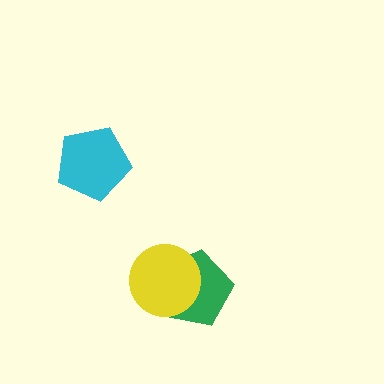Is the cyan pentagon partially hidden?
No, no other shape covers it.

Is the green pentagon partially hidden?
Yes, it is partially covered by another shape.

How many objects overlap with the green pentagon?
1 object overlaps with the green pentagon.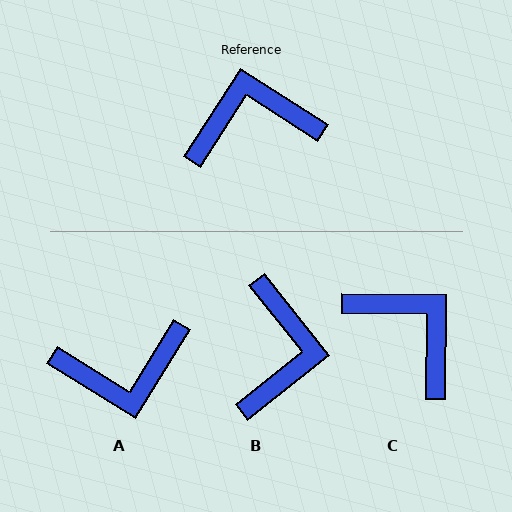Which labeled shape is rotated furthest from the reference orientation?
A, about 179 degrees away.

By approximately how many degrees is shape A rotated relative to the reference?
Approximately 179 degrees clockwise.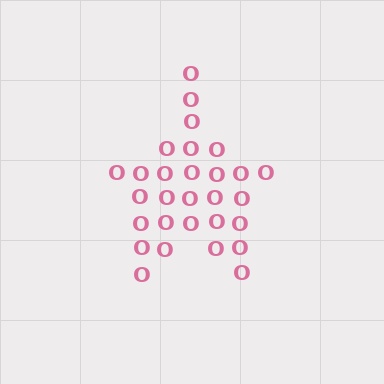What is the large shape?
The large shape is a star.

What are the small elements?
The small elements are letter O's.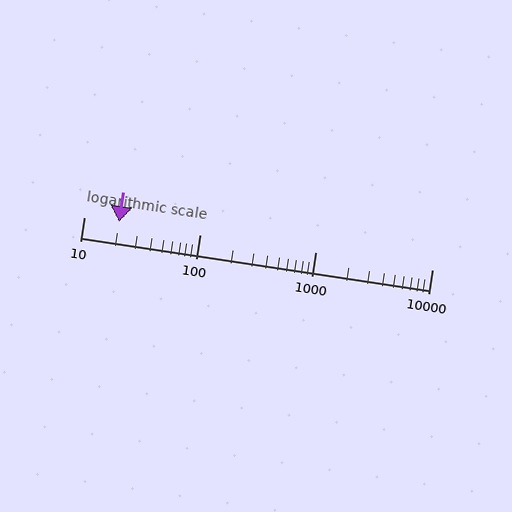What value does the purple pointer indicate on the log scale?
The pointer indicates approximately 20.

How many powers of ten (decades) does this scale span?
The scale spans 3 decades, from 10 to 10000.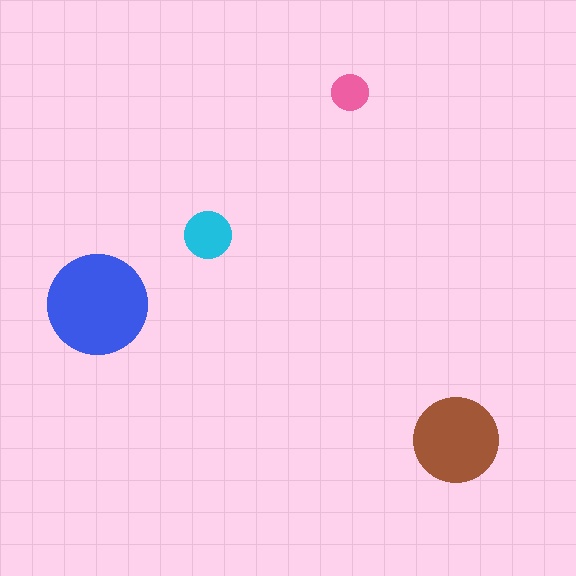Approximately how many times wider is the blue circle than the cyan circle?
About 2 times wider.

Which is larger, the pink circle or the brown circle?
The brown one.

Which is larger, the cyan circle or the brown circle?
The brown one.